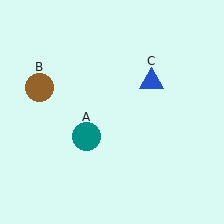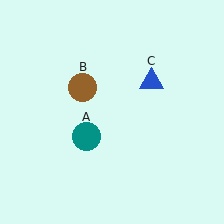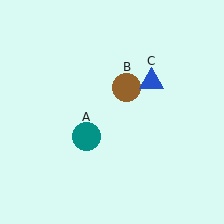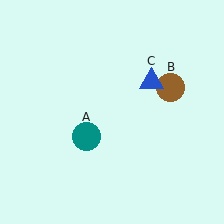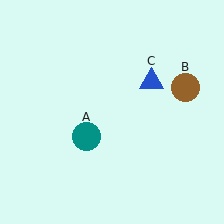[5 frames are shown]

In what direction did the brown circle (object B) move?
The brown circle (object B) moved right.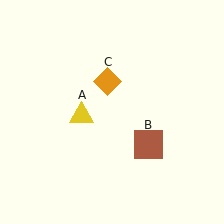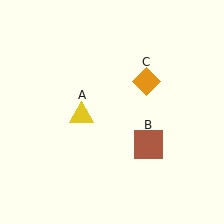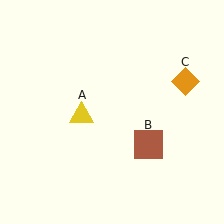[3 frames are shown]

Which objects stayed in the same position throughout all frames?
Yellow triangle (object A) and brown square (object B) remained stationary.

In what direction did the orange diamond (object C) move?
The orange diamond (object C) moved right.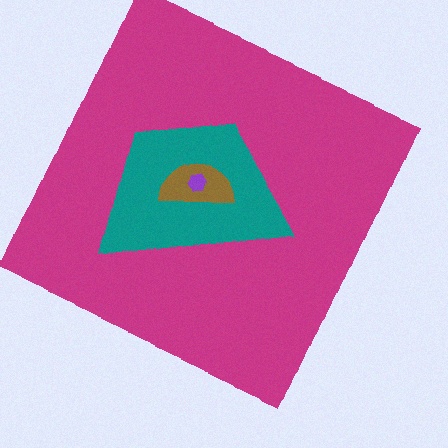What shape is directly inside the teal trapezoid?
The brown semicircle.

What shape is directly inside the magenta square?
The teal trapezoid.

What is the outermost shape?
The magenta square.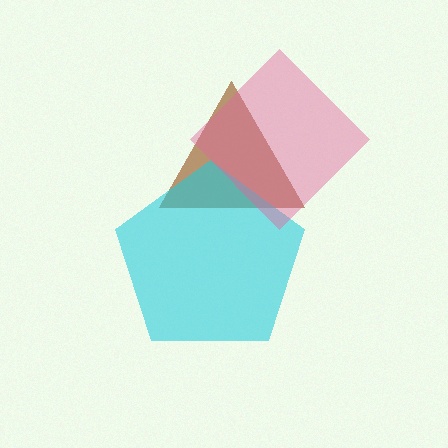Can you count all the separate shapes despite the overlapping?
Yes, there are 3 separate shapes.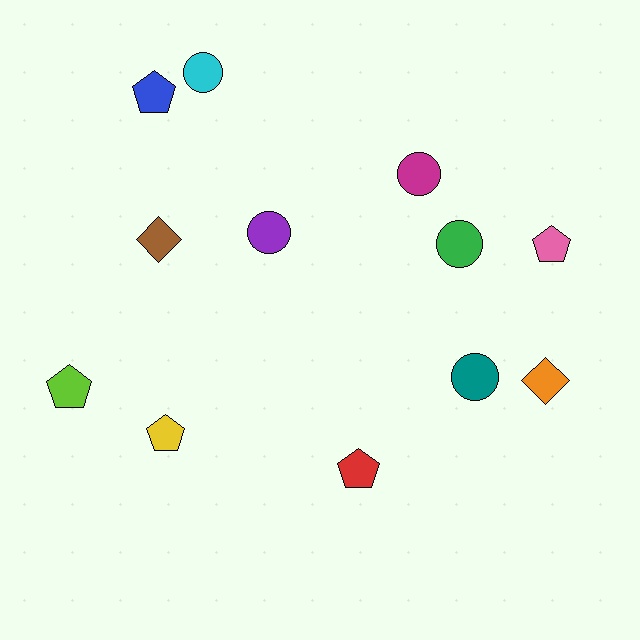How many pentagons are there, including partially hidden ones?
There are 5 pentagons.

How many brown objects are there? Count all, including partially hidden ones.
There is 1 brown object.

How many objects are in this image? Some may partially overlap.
There are 12 objects.